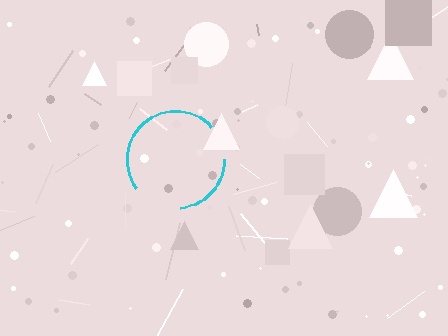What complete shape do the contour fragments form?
The contour fragments form a circle.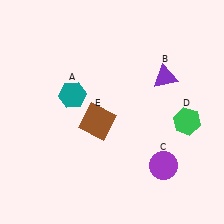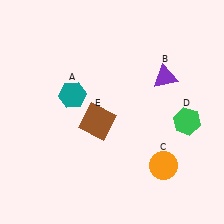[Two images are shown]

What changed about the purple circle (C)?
In Image 1, C is purple. In Image 2, it changed to orange.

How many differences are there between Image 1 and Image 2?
There is 1 difference between the two images.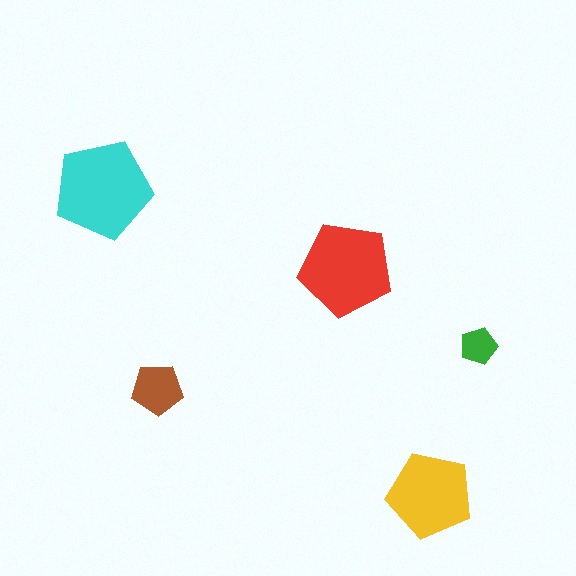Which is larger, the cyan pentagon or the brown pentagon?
The cyan one.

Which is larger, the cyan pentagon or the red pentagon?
The cyan one.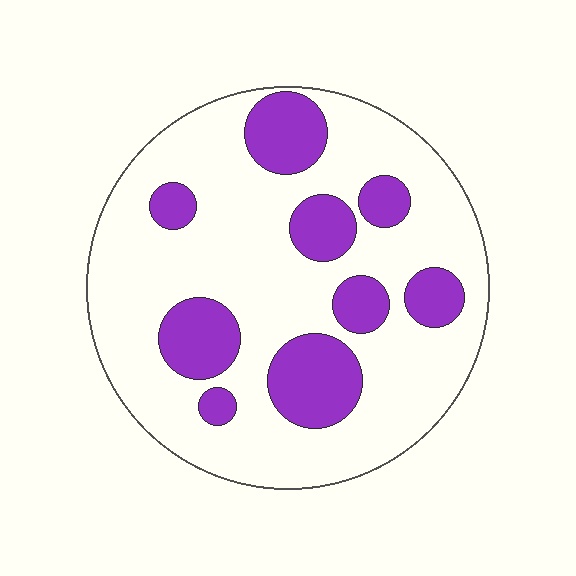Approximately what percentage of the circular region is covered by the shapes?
Approximately 25%.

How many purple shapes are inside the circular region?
9.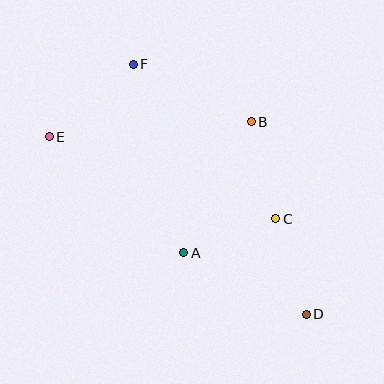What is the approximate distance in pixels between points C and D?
The distance between C and D is approximately 101 pixels.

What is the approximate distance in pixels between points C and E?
The distance between C and E is approximately 241 pixels.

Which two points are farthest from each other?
Points D and E are farthest from each other.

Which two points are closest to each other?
Points A and C are closest to each other.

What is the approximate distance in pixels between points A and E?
The distance between A and E is approximately 177 pixels.